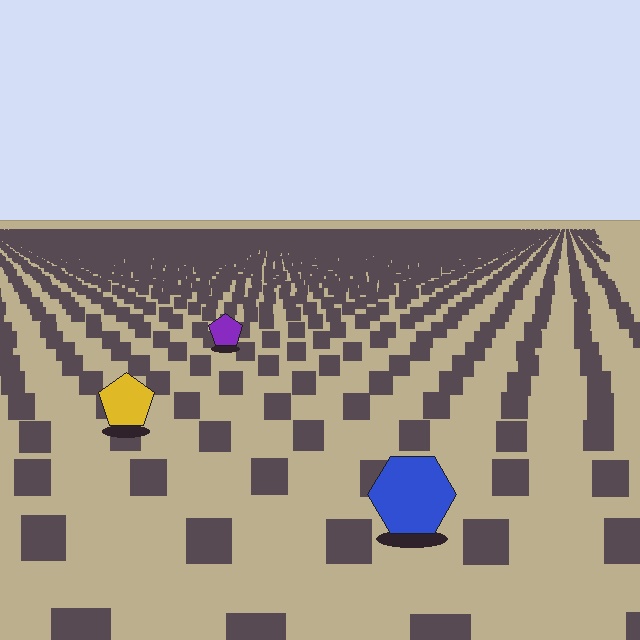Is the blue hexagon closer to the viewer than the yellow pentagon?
Yes. The blue hexagon is closer — you can tell from the texture gradient: the ground texture is coarser near it.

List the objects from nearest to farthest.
From nearest to farthest: the blue hexagon, the yellow pentagon, the purple pentagon.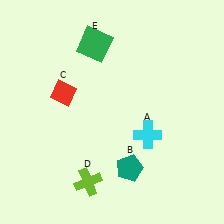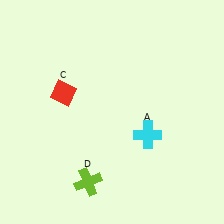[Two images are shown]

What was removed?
The green square (E), the teal pentagon (B) were removed in Image 2.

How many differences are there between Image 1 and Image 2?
There are 2 differences between the two images.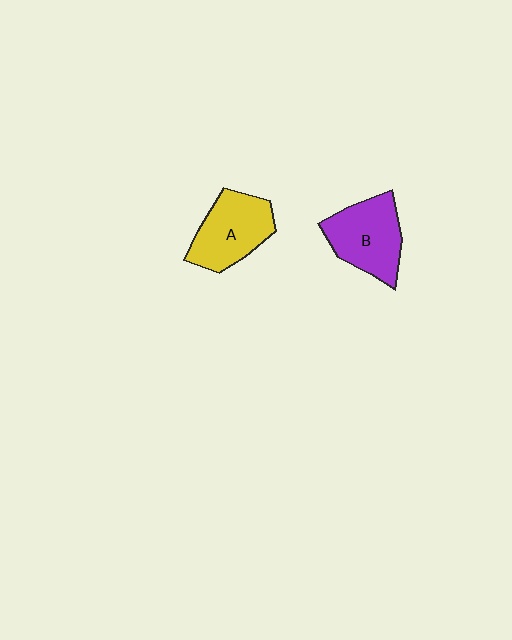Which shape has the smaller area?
Shape A (yellow).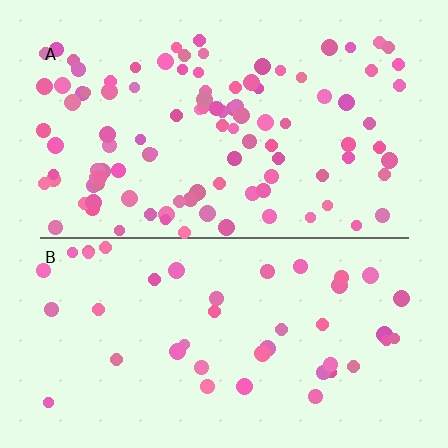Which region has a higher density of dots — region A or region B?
A (the top).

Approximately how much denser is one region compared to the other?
Approximately 2.4× — region A over region B.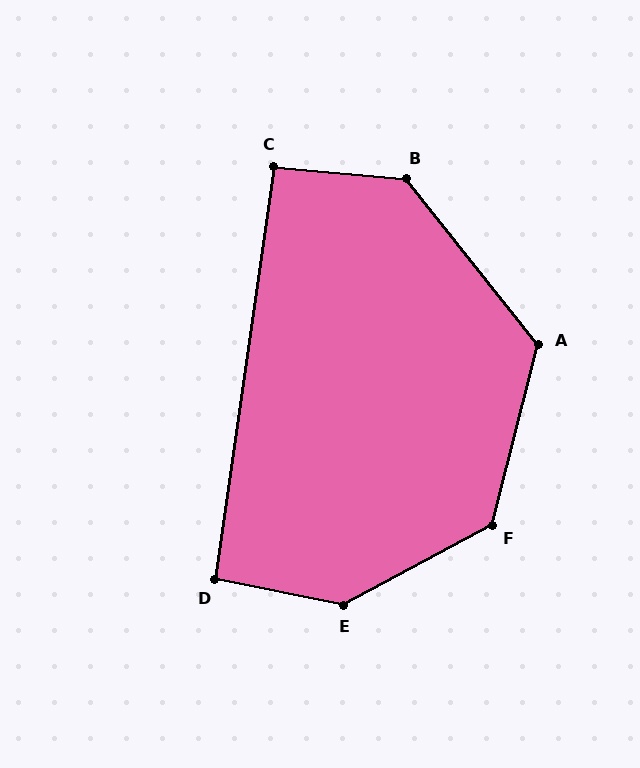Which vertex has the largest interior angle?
E, at approximately 140 degrees.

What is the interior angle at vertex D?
Approximately 93 degrees (approximately right).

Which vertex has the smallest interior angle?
C, at approximately 93 degrees.